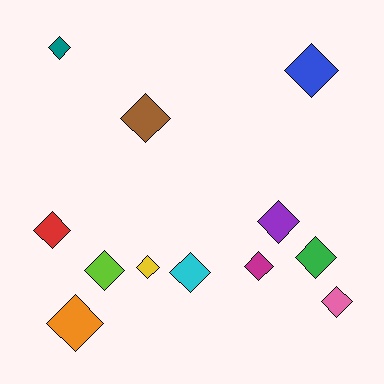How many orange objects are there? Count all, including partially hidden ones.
There is 1 orange object.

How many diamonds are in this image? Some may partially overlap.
There are 12 diamonds.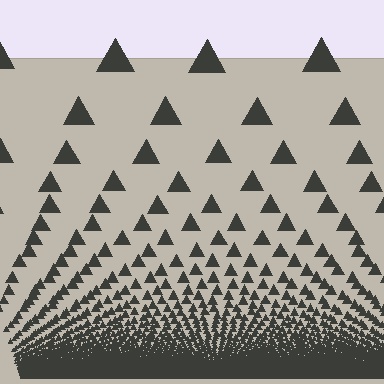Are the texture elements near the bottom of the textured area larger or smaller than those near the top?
Smaller. The gradient is inverted — elements near the bottom are smaller and denser.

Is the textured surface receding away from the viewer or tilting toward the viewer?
The surface appears to tilt toward the viewer. Texture elements get larger and sparser toward the top.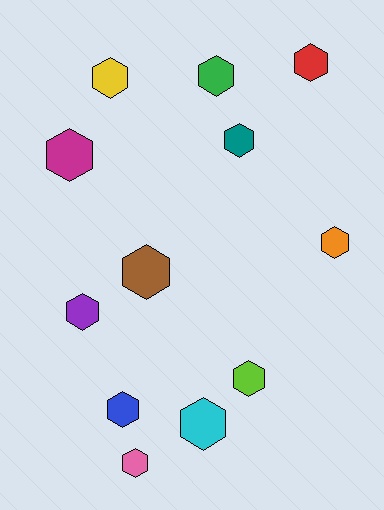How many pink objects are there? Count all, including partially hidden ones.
There is 1 pink object.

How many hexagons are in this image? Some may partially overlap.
There are 12 hexagons.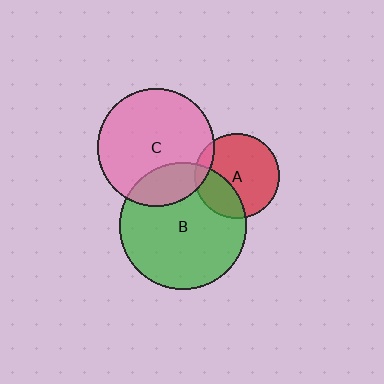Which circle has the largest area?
Circle B (green).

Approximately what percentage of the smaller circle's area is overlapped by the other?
Approximately 30%.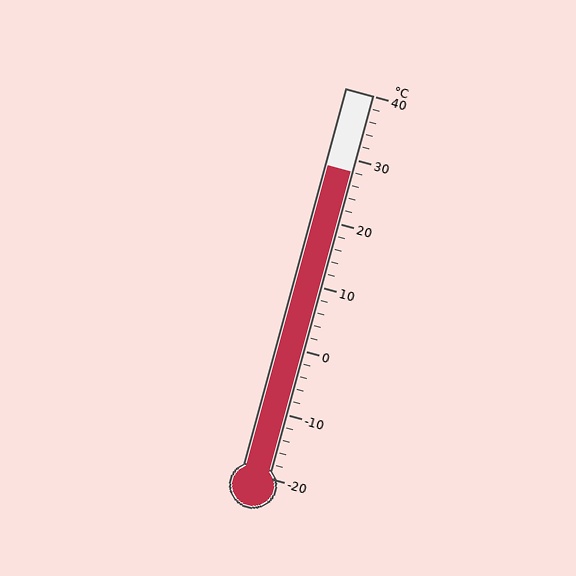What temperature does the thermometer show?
The thermometer shows approximately 28°C.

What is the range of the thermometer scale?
The thermometer scale ranges from -20°C to 40°C.